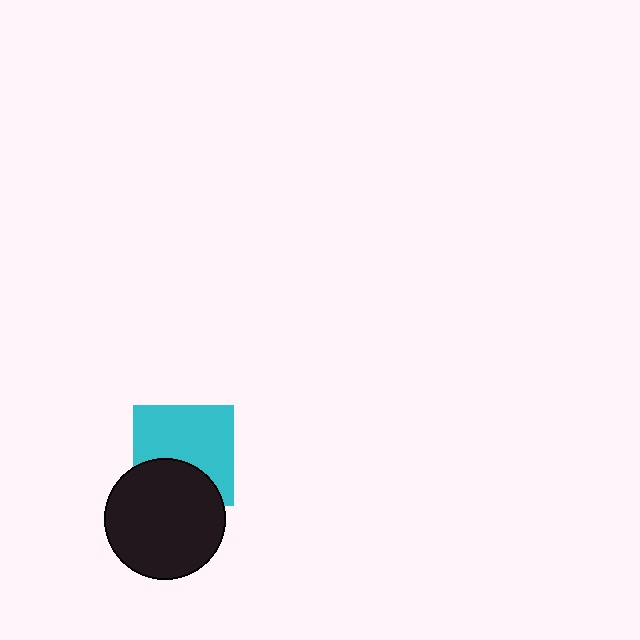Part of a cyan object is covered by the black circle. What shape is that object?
It is a square.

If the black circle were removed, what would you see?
You would see the complete cyan square.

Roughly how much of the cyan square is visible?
About half of it is visible (roughly 65%).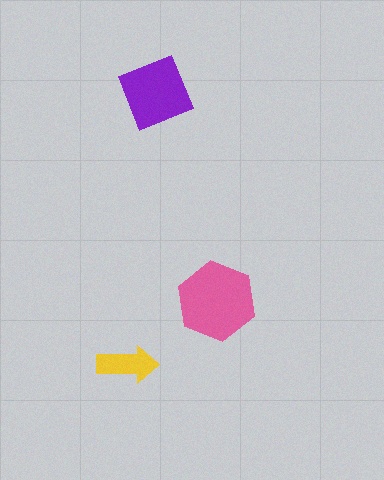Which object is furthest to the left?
The yellow arrow is leftmost.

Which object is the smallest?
The yellow arrow.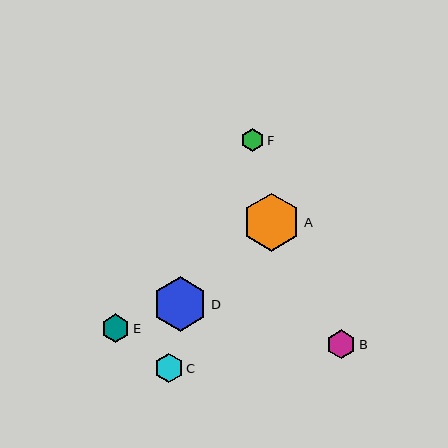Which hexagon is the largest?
Hexagon A is the largest with a size of approximately 58 pixels.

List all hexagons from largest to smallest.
From largest to smallest: A, D, C, B, E, F.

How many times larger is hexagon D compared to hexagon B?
Hexagon D is approximately 1.9 times the size of hexagon B.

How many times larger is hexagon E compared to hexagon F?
Hexagon E is approximately 1.2 times the size of hexagon F.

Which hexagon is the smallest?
Hexagon F is the smallest with a size of approximately 23 pixels.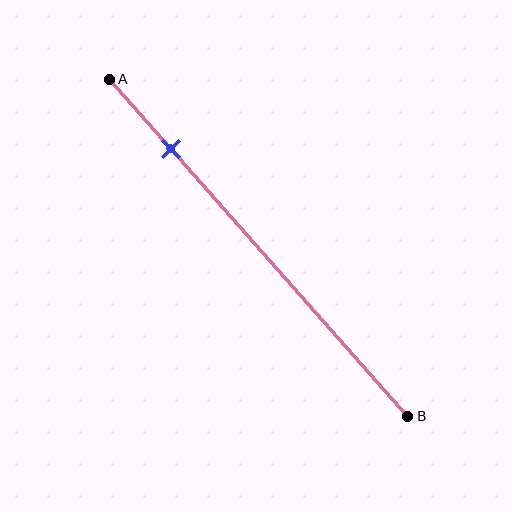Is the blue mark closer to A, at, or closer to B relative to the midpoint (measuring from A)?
The blue mark is closer to point A than the midpoint of segment AB.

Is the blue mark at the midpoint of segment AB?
No, the mark is at about 20% from A, not at the 50% midpoint.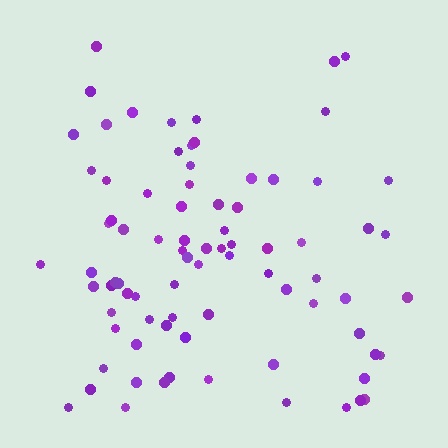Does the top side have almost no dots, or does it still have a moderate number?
Still a moderate number, just noticeably fewer than the bottom.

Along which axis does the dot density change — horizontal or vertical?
Vertical.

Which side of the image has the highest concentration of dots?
The bottom.